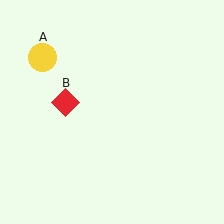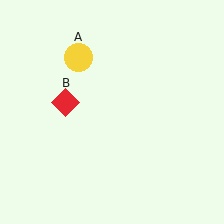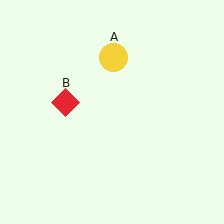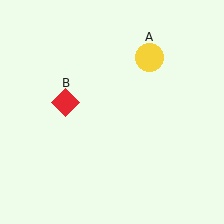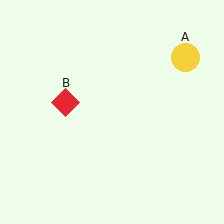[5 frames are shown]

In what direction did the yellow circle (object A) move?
The yellow circle (object A) moved right.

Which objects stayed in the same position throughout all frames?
Red diamond (object B) remained stationary.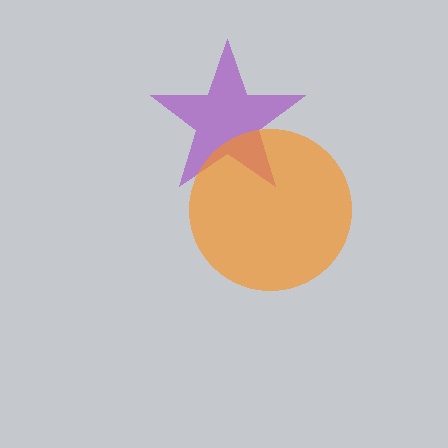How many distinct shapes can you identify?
There are 2 distinct shapes: a purple star, an orange circle.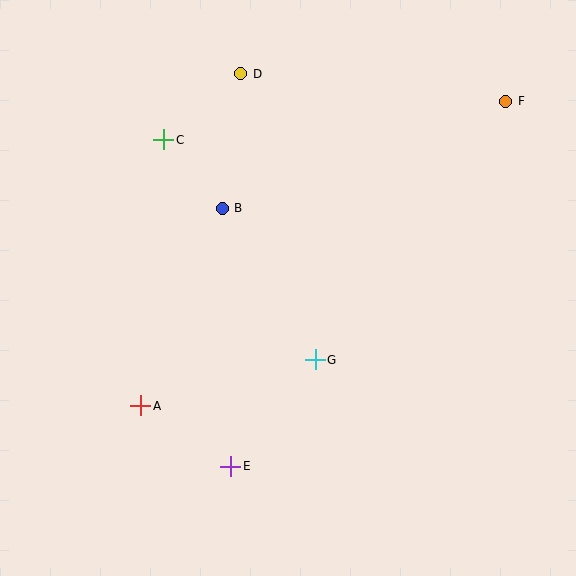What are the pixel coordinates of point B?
Point B is at (222, 208).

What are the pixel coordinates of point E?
Point E is at (231, 466).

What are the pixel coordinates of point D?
Point D is at (241, 74).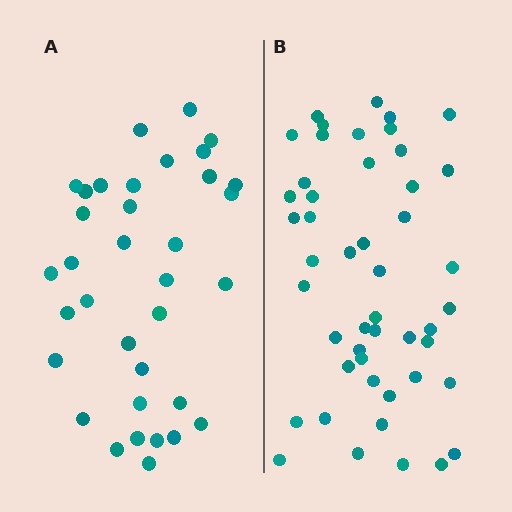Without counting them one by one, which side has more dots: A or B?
Region B (the right region) has more dots.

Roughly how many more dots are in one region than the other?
Region B has approximately 15 more dots than region A.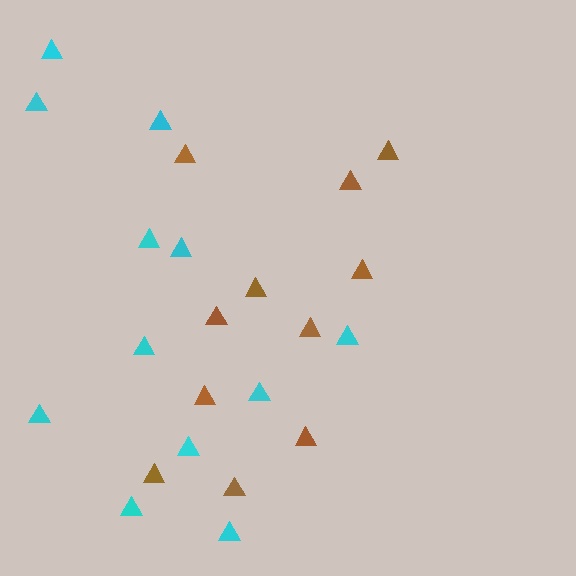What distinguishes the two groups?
There are 2 groups: one group of brown triangles (11) and one group of cyan triangles (12).